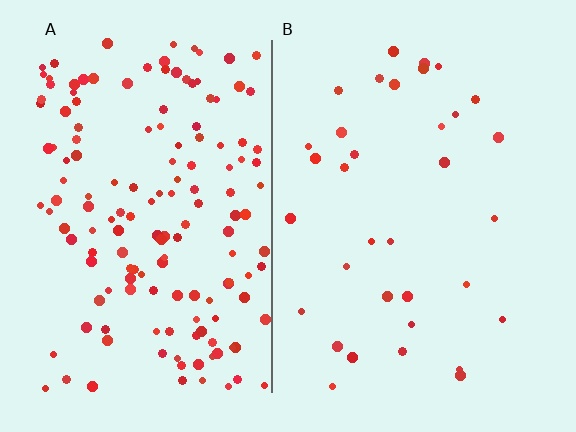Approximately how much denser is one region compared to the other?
Approximately 4.5× — region A over region B.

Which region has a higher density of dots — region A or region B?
A (the left).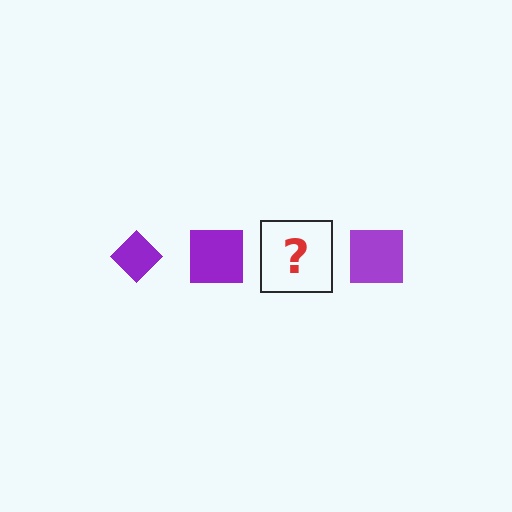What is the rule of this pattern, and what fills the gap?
The rule is that the pattern cycles through diamond, square shapes in purple. The gap should be filled with a purple diamond.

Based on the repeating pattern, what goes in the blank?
The blank should be a purple diamond.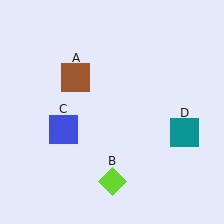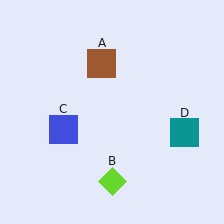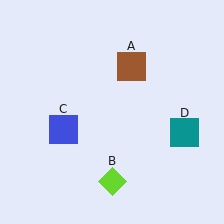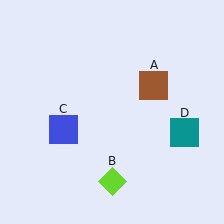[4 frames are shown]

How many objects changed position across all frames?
1 object changed position: brown square (object A).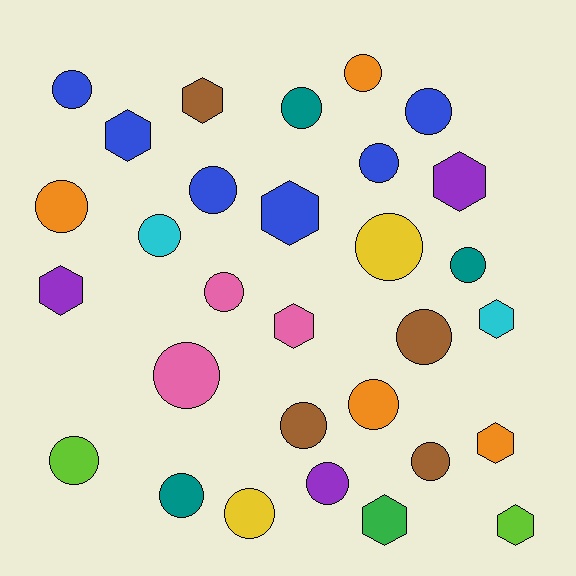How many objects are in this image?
There are 30 objects.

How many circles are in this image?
There are 20 circles.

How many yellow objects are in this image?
There are 2 yellow objects.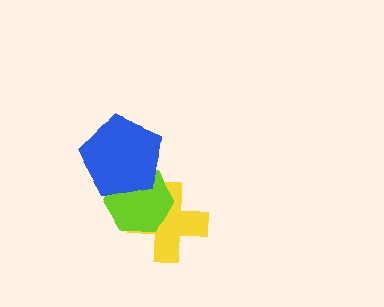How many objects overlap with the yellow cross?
1 object overlaps with the yellow cross.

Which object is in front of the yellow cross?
The lime hexagon is in front of the yellow cross.